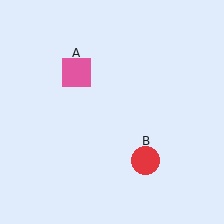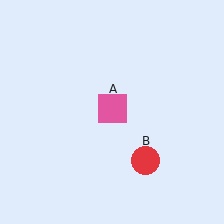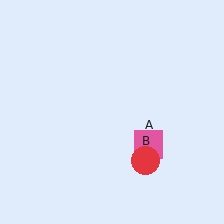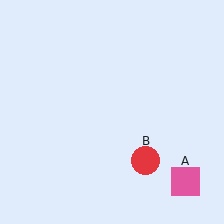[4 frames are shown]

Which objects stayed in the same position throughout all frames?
Red circle (object B) remained stationary.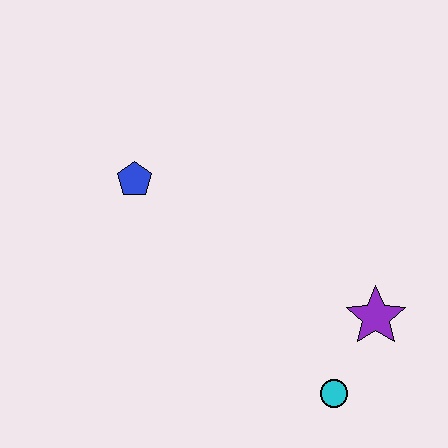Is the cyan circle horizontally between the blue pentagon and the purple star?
Yes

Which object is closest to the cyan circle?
The purple star is closest to the cyan circle.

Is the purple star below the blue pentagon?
Yes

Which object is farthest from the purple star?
The blue pentagon is farthest from the purple star.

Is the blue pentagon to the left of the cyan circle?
Yes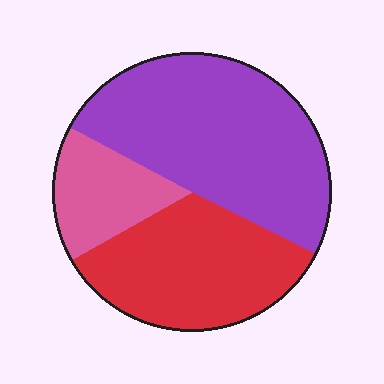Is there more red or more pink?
Red.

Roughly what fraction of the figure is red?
Red takes up about one third (1/3) of the figure.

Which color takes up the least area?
Pink, at roughly 15%.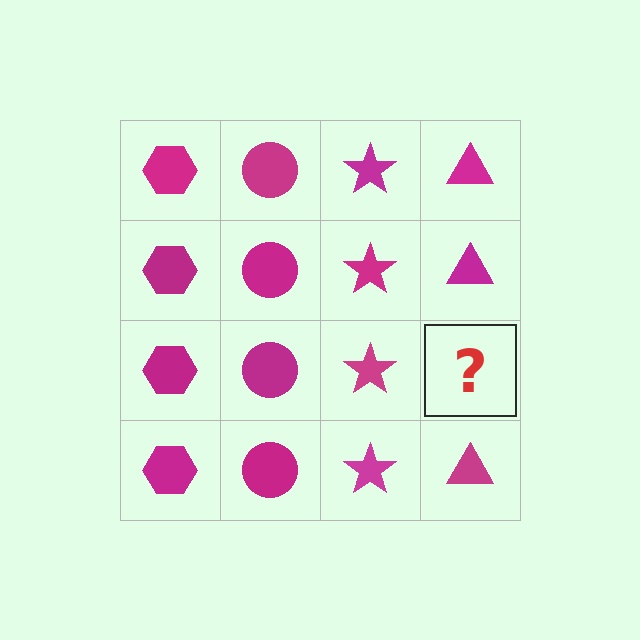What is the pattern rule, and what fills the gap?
The rule is that each column has a consistent shape. The gap should be filled with a magenta triangle.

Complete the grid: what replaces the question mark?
The question mark should be replaced with a magenta triangle.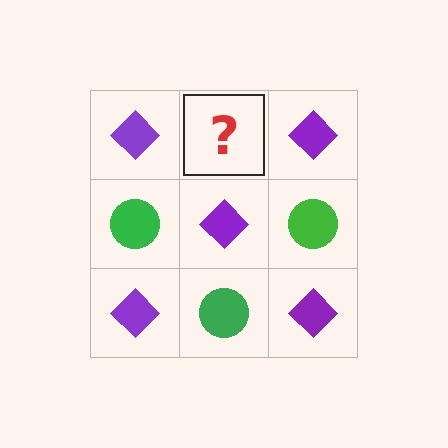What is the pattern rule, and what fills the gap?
The rule is that it alternates purple diamond and green circle in a checkerboard pattern. The gap should be filled with a green circle.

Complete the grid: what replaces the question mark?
The question mark should be replaced with a green circle.